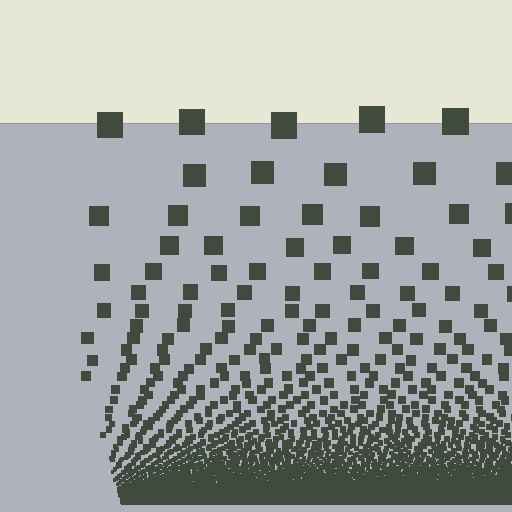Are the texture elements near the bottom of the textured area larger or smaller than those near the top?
Smaller. The gradient is inverted — elements near the bottom are smaller and denser.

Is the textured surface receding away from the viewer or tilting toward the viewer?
The surface appears to tilt toward the viewer. Texture elements get larger and sparser toward the top.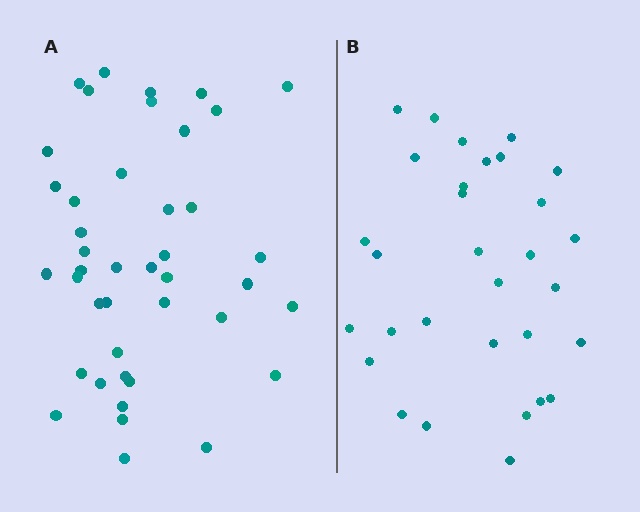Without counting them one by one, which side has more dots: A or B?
Region A (the left region) has more dots.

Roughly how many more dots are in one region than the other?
Region A has roughly 12 or so more dots than region B.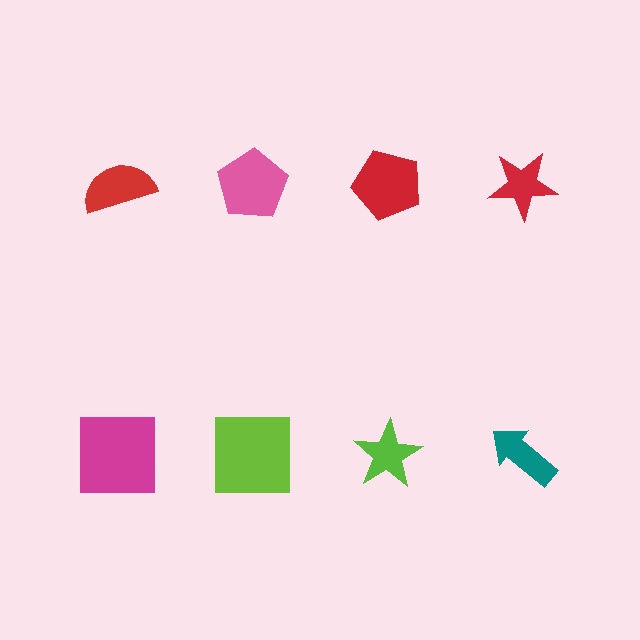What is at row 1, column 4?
A red star.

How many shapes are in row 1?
4 shapes.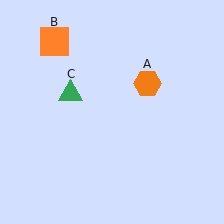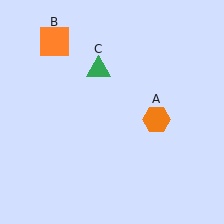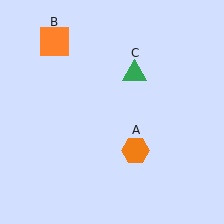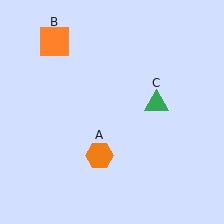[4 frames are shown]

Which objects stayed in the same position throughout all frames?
Orange square (object B) remained stationary.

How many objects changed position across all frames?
2 objects changed position: orange hexagon (object A), green triangle (object C).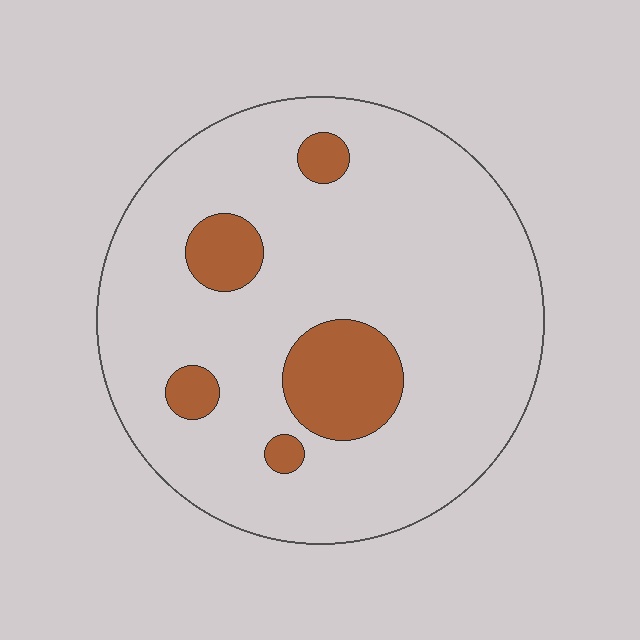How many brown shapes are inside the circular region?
5.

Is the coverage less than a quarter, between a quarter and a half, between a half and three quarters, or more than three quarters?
Less than a quarter.